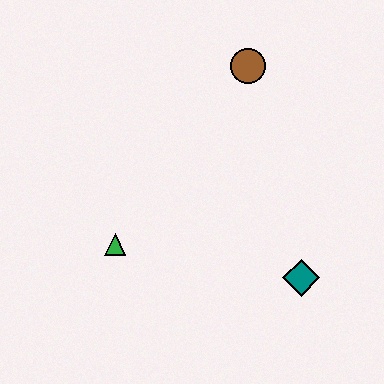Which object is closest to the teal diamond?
The green triangle is closest to the teal diamond.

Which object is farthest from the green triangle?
The brown circle is farthest from the green triangle.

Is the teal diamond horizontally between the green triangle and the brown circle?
No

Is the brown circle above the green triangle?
Yes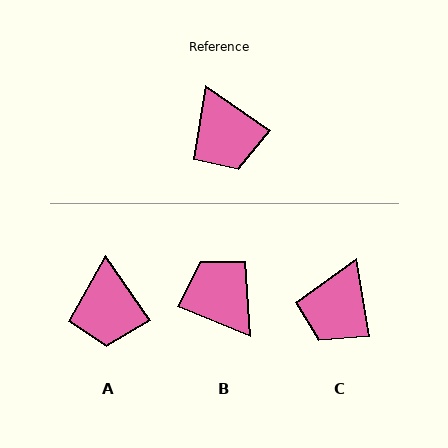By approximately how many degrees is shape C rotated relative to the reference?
Approximately 46 degrees clockwise.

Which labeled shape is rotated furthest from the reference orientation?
B, about 167 degrees away.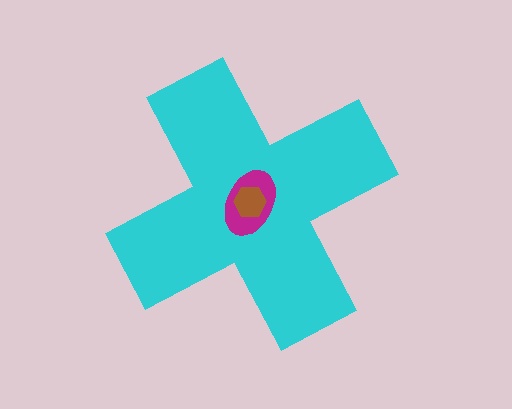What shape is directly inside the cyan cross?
The magenta ellipse.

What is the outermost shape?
The cyan cross.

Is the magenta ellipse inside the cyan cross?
Yes.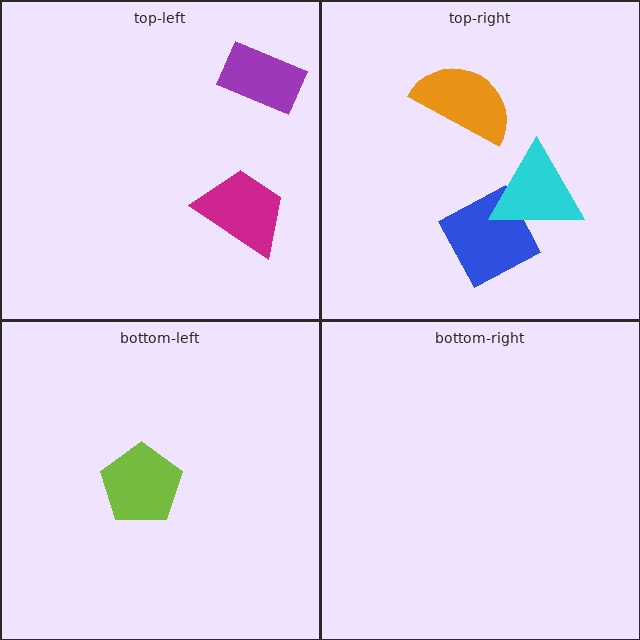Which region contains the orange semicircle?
The top-right region.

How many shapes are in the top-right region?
3.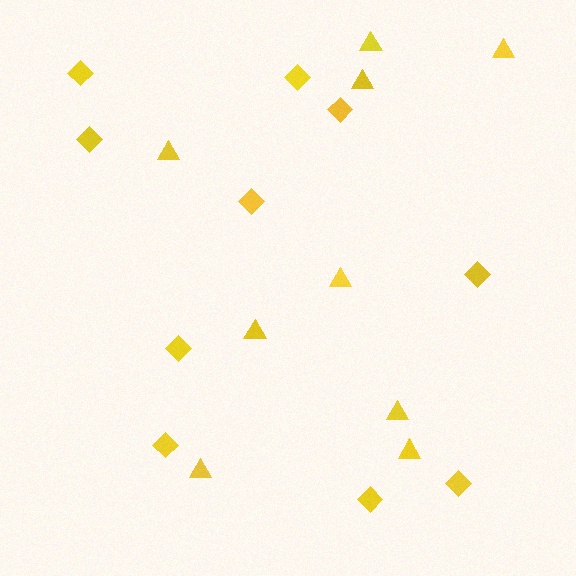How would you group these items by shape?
There are 2 groups: one group of triangles (9) and one group of diamonds (10).